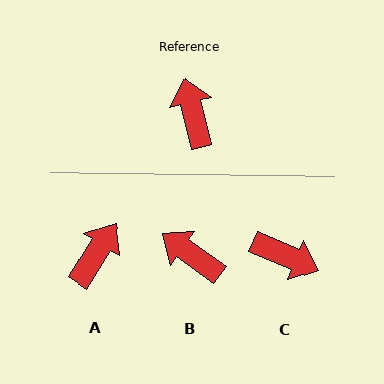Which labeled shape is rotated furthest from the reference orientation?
C, about 127 degrees away.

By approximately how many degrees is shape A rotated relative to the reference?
Approximately 46 degrees clockwise.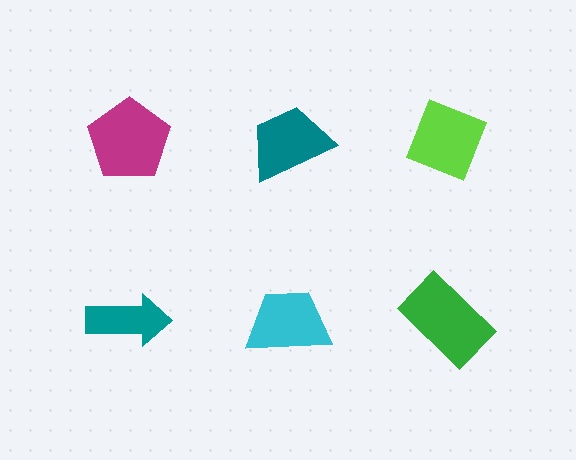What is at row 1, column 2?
A teal trapezoid.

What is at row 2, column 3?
A green rectangle.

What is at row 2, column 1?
A teal arrow.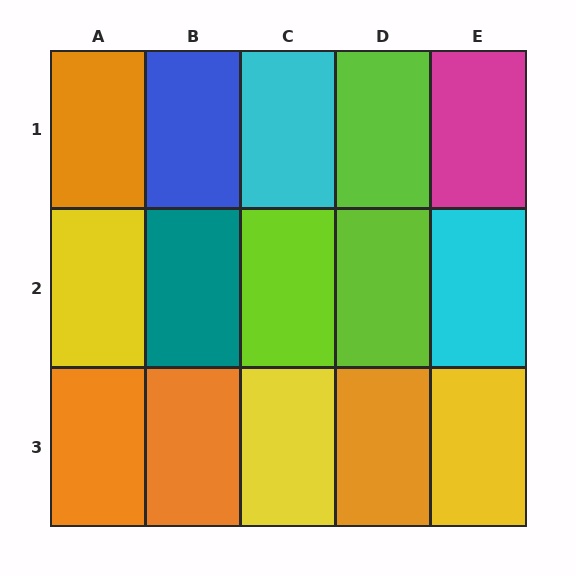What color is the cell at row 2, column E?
Cyan.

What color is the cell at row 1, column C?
Cyan.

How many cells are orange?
4 cells are orange.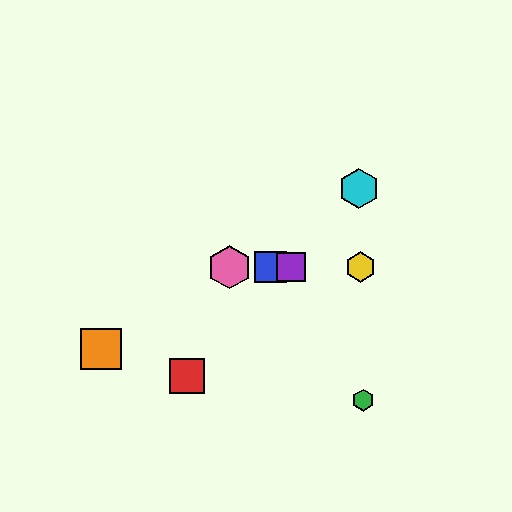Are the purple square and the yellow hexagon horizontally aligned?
Yes, both are at y≈267.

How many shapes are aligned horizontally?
4 shapes (the blue square, the yellow hexagon, the purple square, the pink hexagon) are aligned horizontally.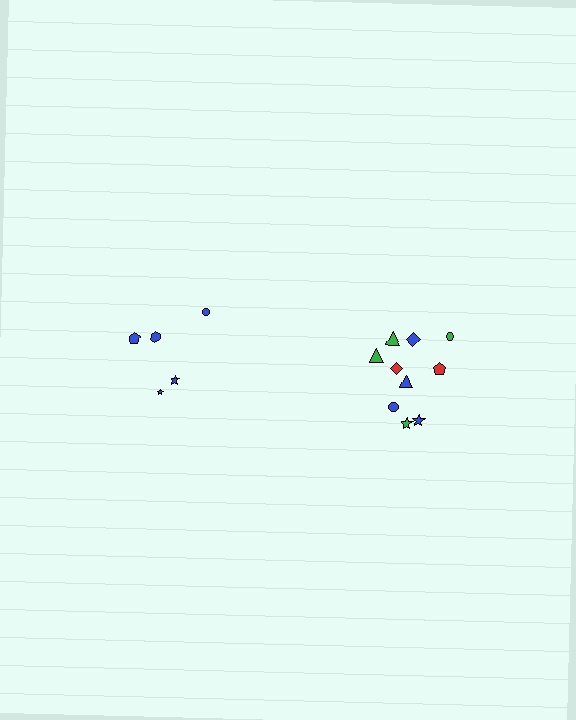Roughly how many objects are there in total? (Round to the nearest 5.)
Roughly 15 objects in total.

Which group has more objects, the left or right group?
The right group.